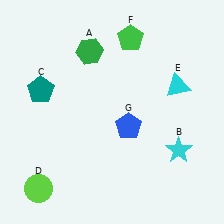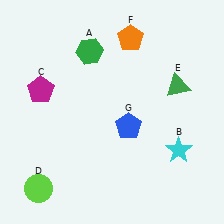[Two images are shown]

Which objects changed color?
C changed from teal to magenta. E changed from cyan to green. F changed from green to orange.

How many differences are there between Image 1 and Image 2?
There are 3 differences between the two images.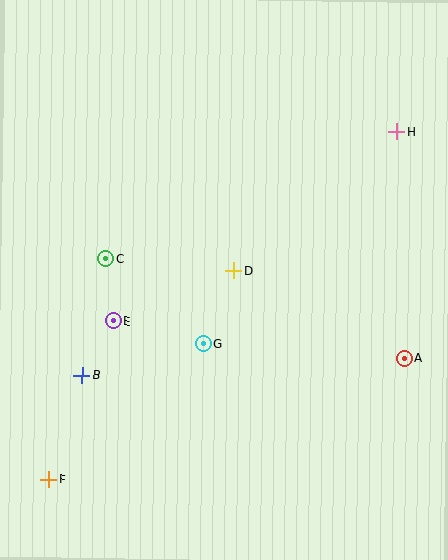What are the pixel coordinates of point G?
Point G is at (203, 343).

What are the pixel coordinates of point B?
Point B is at (82, 375).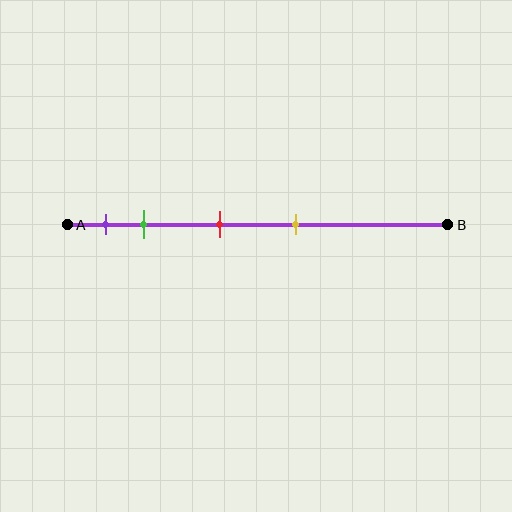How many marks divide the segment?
There are 4 marks dividing the segment.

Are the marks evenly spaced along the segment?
No, the marks are not evenly spaced.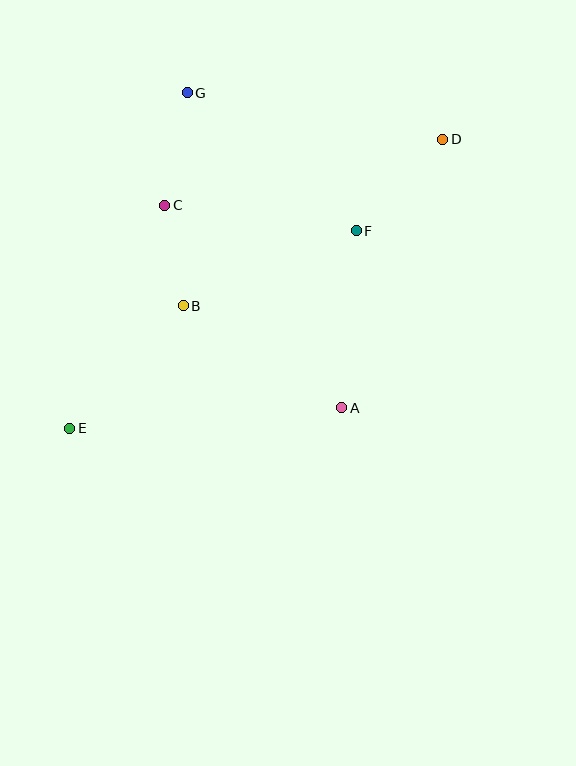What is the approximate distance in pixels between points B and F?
The distance between B and F is approximately 189 pixels.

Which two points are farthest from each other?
Points D and E are farthest from each other.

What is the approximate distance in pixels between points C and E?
The distance between C and E is approximately 243 pixels.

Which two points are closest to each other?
Points B and C are closest to each other.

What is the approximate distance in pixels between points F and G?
The distance between F and G is approximately 218 pixels.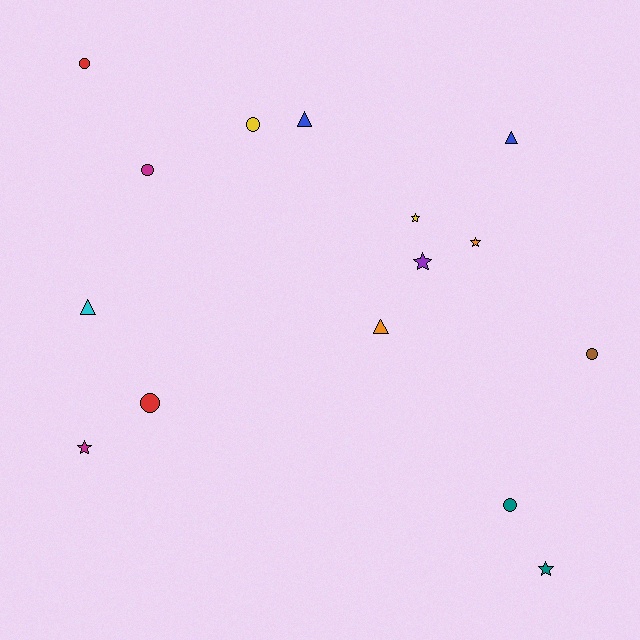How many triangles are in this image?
There are 4 triangles.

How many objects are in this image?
There are 15 objects.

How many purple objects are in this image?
There is 1 purple object.